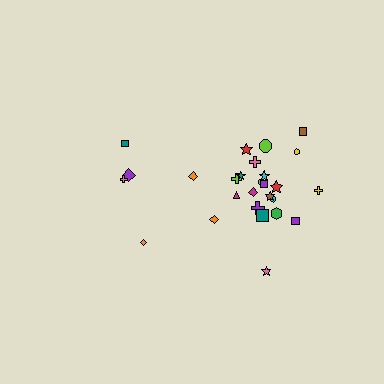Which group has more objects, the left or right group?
The right group.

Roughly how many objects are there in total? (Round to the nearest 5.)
Roughly 25 objects in total.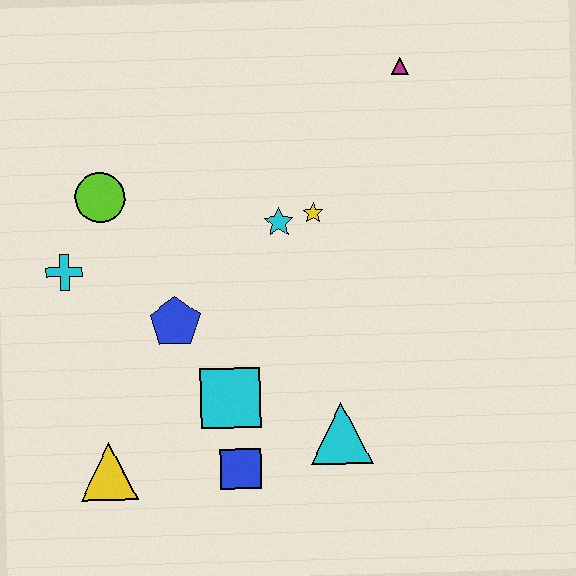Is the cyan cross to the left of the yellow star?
Yes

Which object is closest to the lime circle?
The cyan cross is closest to the lime circle.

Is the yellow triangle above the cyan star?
No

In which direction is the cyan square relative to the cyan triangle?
The cyan square is to the left of the cyan triangle.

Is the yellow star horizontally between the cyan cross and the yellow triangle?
No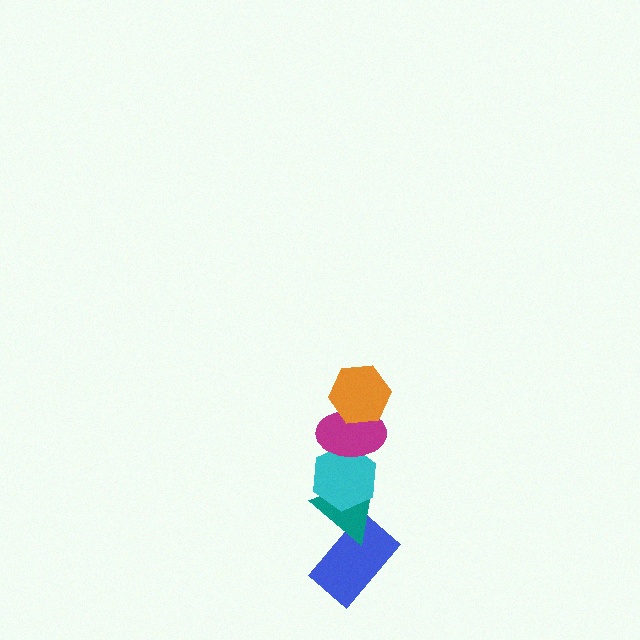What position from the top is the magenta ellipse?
The magenta ellipse is 2nd from the top.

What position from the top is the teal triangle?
The teal triangle is 4th from the top.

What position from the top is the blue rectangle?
The blue rectangle is 5th from the top.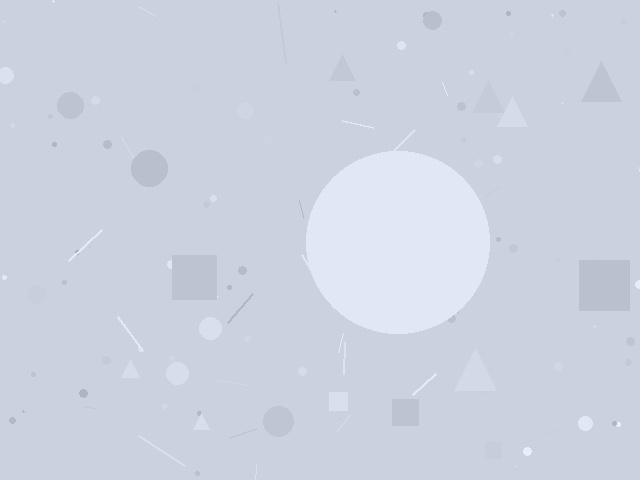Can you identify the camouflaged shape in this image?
The camouflaged shape is a circle.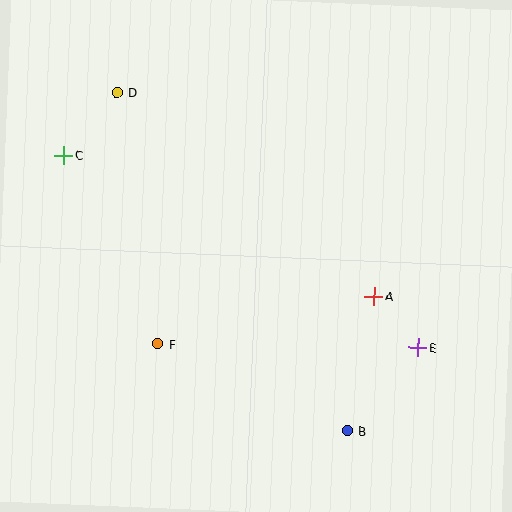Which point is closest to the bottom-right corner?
Point B is closest to the bottom-right corner.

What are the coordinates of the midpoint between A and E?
The midpoint between A and E is at (396, 322).